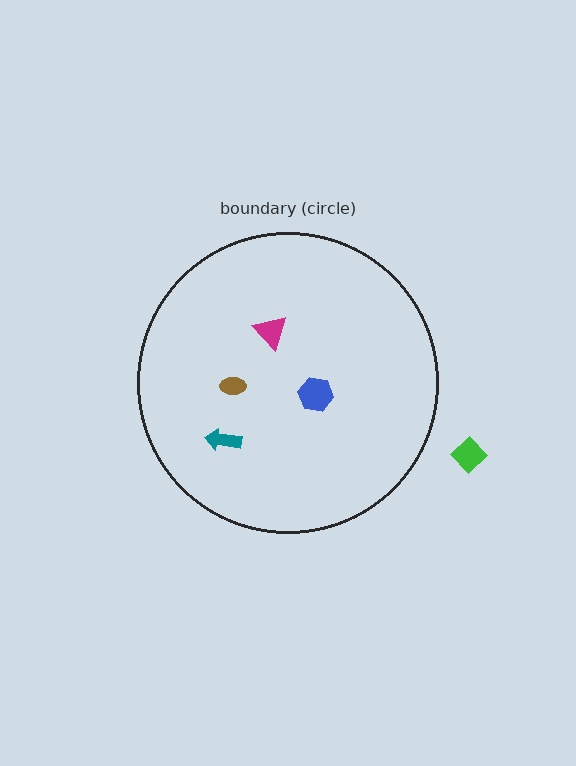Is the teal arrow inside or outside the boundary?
Inside.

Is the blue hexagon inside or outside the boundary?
Inside.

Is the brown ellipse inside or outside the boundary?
Inside.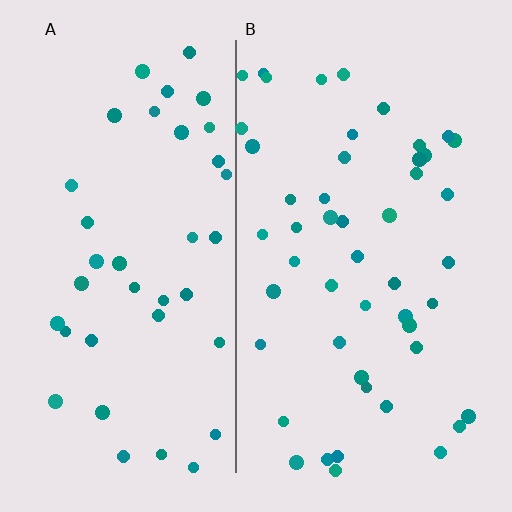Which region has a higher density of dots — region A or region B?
B (the right).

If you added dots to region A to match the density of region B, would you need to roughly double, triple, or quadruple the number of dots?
Approximately double.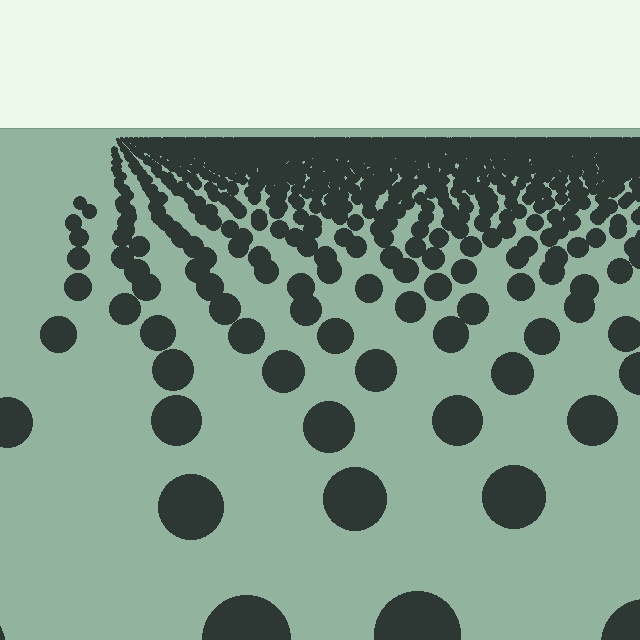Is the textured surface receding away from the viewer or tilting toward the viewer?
The surface is receding away from the viewer. Texture elements get smaller and denser toward the top.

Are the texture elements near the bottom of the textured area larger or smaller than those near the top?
Larger. Near the bottom, elements are closer to the viewer and appear at a bigger on-screen size.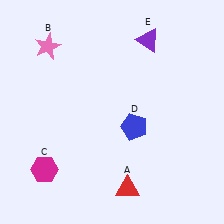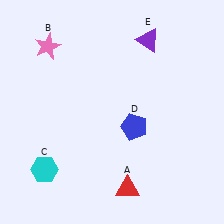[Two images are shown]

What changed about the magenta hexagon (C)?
In Image 1, C is magenta. In Image 2, it changed to cyan.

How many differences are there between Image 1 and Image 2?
There is 1 difference between the two images.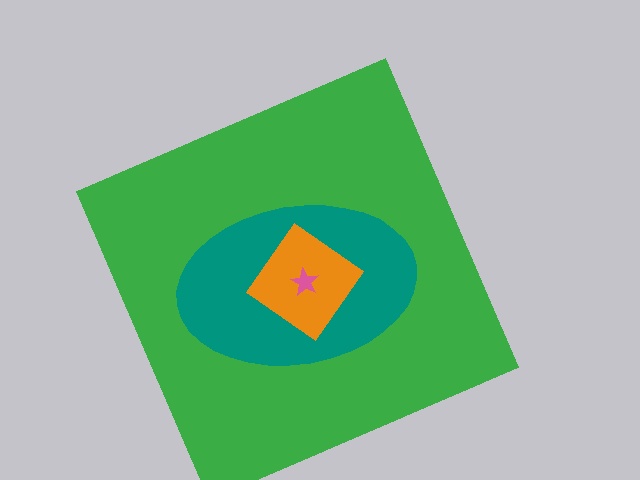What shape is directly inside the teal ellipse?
The orange diamond.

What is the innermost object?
The pink star.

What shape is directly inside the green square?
The teal ellipse.